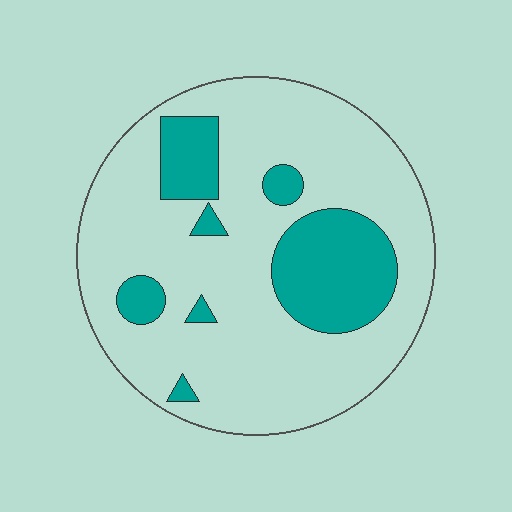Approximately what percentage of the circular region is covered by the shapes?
Approximately 20%.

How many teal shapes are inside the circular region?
7.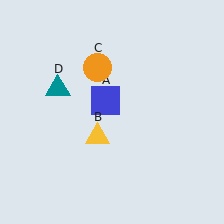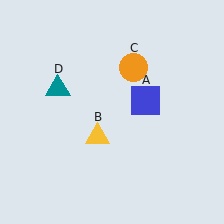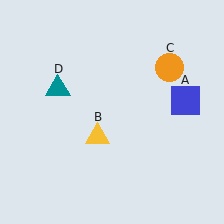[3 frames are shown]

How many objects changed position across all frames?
2 objects changed position: blue square (object A), orange circle (object C).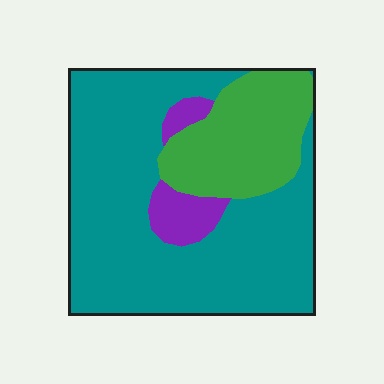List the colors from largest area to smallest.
From largest to smallest: teal, green, purple.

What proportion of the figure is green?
Green takes up about one quarter (1/4) of the figure.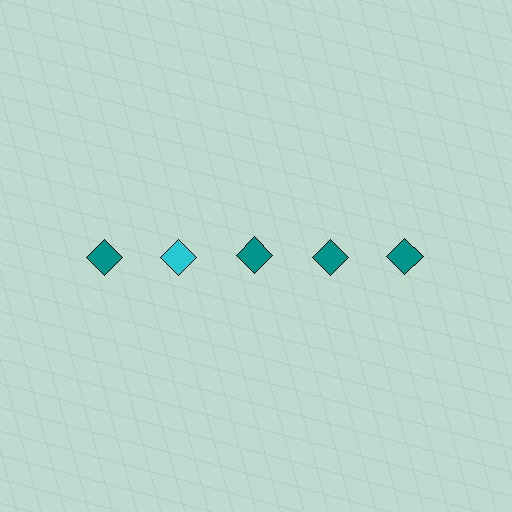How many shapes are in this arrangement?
There are 5 shapes arranged in a grid pattern.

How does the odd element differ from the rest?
It has a different color: cyan instead of teal.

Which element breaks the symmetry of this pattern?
The cyan diamond in the top row, second from left column breaks the symmetry. All other shapes are teal diamonds.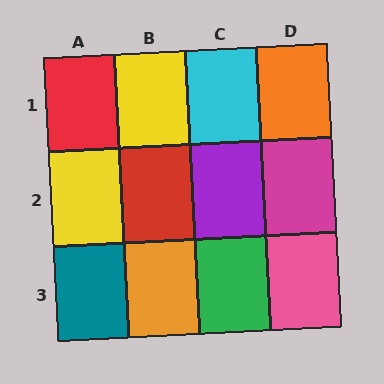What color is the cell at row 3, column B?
Orange.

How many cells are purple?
1 cell is purple.